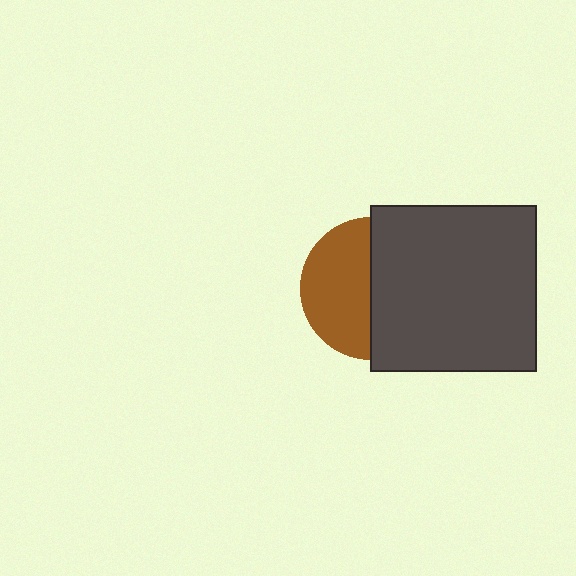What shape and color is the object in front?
The object in front is a dark gray square.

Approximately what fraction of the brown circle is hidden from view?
Roughly 52% of the brown circle is hidden behind the dark gray square.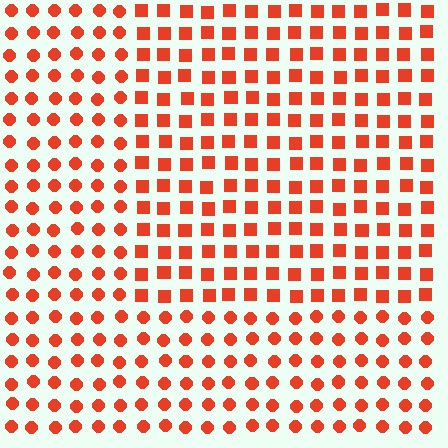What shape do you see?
I see a rectangle.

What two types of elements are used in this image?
The image uses squares inside the rectangle region and circles outside it.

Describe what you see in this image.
The image is filled with small red elements arranged in a uniform grid. A rectangle-shaped region contains squares, while the surrounding area contains circles. The boundary is defined purely by the change in element shape.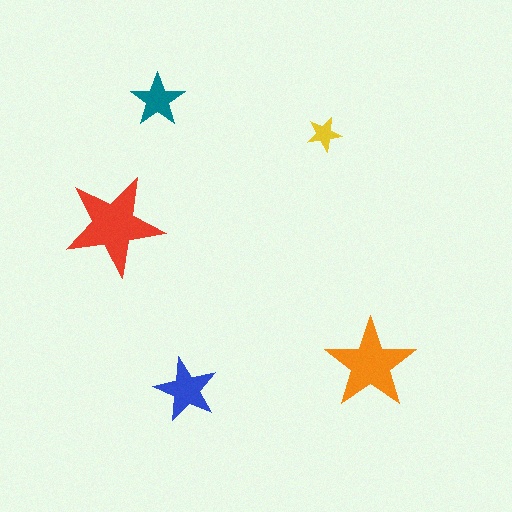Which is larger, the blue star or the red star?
The red one.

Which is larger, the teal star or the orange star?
The orange one.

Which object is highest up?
The teal star is topmost.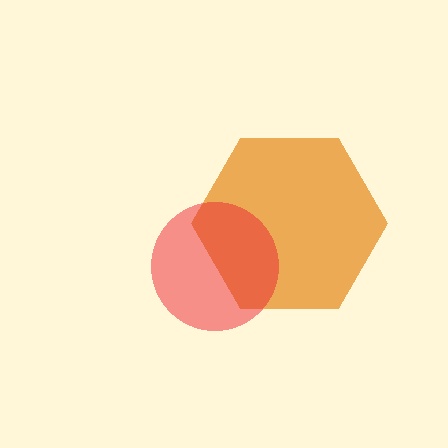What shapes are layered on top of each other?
The layered shapes are: an orange hexagon, a red circle.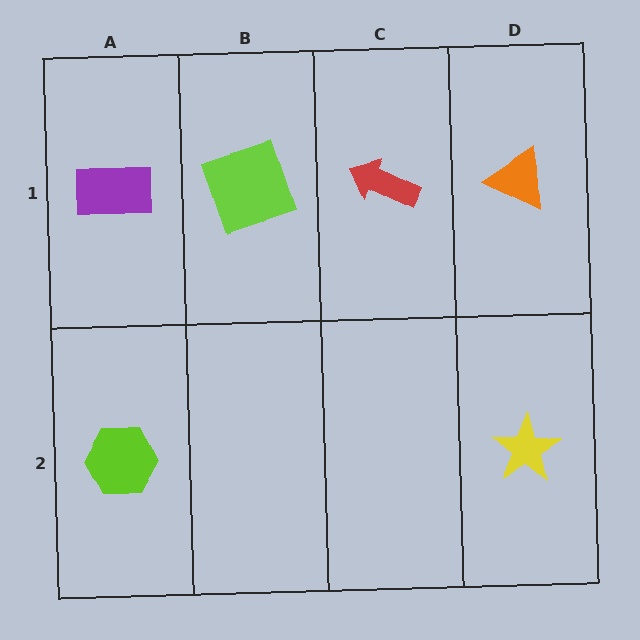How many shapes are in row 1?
4 shapes.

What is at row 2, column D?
A yellow star.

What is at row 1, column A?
A purple rectangle.